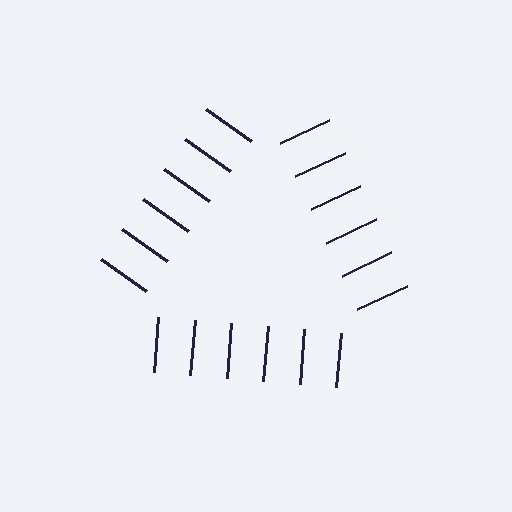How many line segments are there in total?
18 — 6 along each of the 3 edges.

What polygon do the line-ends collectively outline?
An illusory triangle — the line segments terminate on its edges but no continuous stroke is drawn.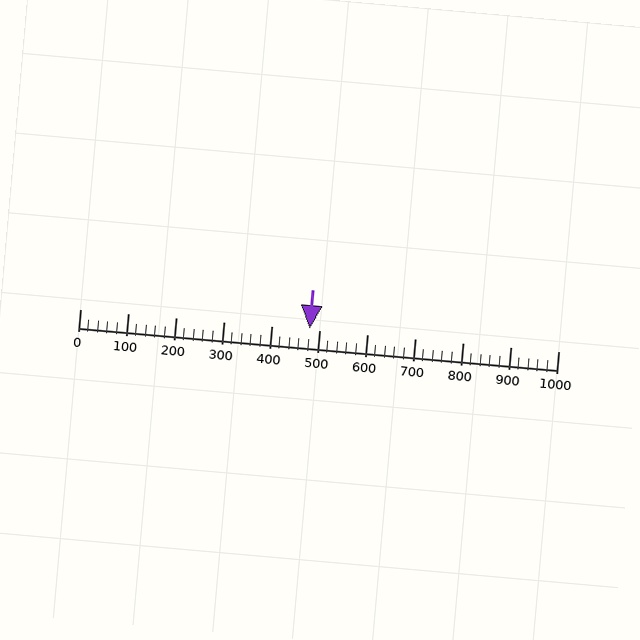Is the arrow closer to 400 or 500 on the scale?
The arrow is closer to 500.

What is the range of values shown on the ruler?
The ruler shows values from 0 to 1000.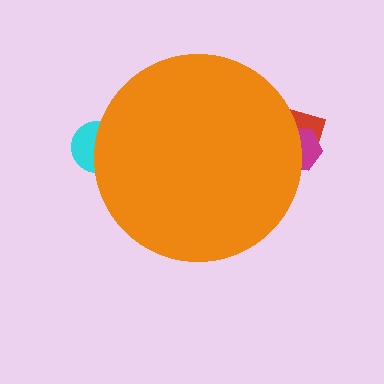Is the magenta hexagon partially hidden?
Yes, the magenta hexagon is partially hidden behind the orange circle.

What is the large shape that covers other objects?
An orange circle.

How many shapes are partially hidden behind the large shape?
3 shapes are partially hidden.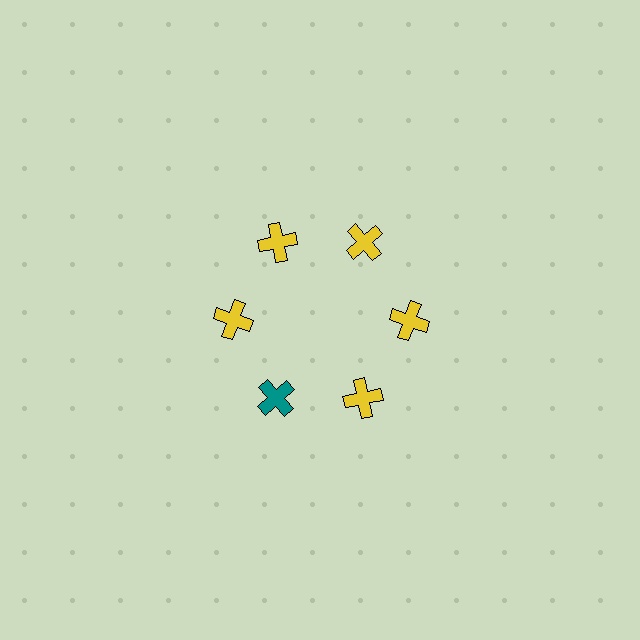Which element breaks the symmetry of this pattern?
The teal cross at roughly the 7 o'clock position breaks the symmetry. All other shapes are yellow crosses.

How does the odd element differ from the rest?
It has a different color: teal instead of yellow.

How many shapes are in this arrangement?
There are 6 shapes arranged in a ring pattern.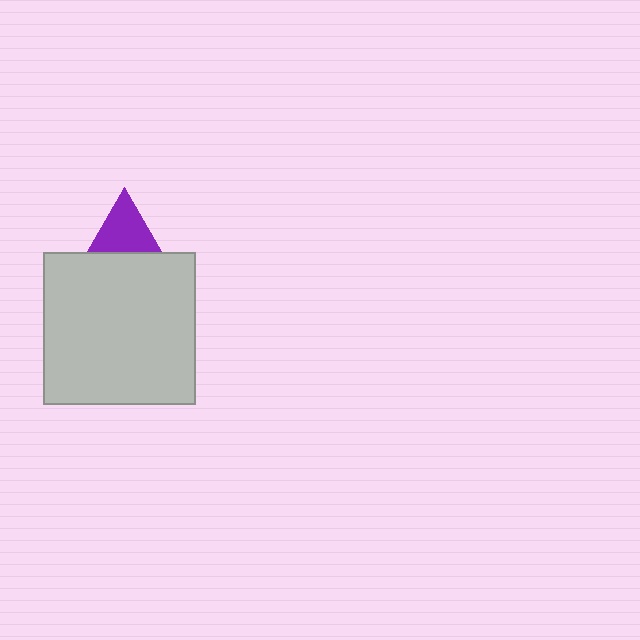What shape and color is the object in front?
The object in front is a light gray square.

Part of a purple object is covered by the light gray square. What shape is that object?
It is a triangle.